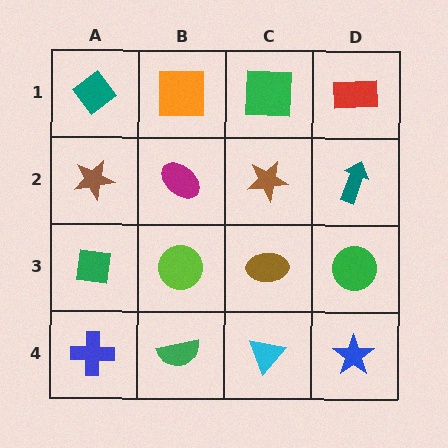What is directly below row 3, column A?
A blue cross.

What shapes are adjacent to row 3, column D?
A teal arrow (row 2, column D), a blue star (row 4, column D), a brown ellipse (row 3, column C).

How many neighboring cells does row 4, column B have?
3.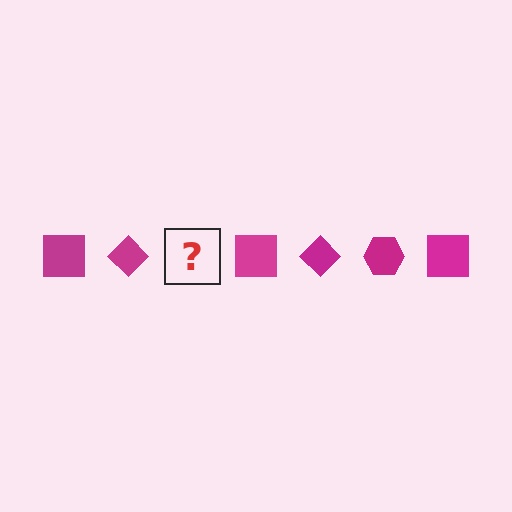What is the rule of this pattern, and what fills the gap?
The rule is that the pattern cycles through square, diamond, hexagon shapes in magenta. The gap should be filled with a magenta hexagon.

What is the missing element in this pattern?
The missing element is a magenta hexagon.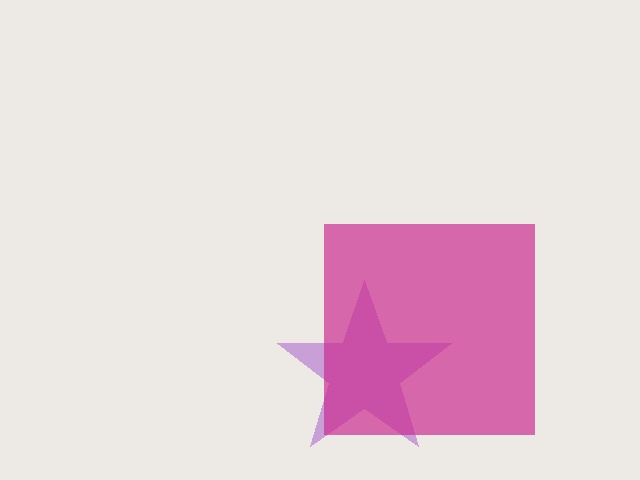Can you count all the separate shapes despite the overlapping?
Yes, there are 2 separate shapes.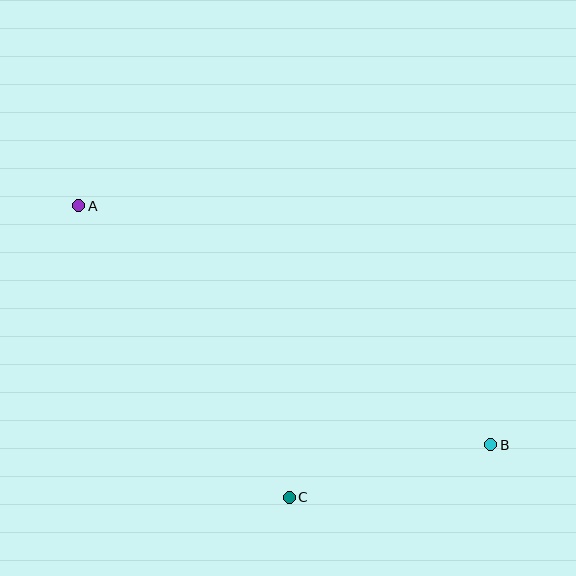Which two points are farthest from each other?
Points A and B are farthest from each other.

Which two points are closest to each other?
Points B and C are closest to each other.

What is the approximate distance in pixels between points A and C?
The distance between A and C is approximately 359 pixels.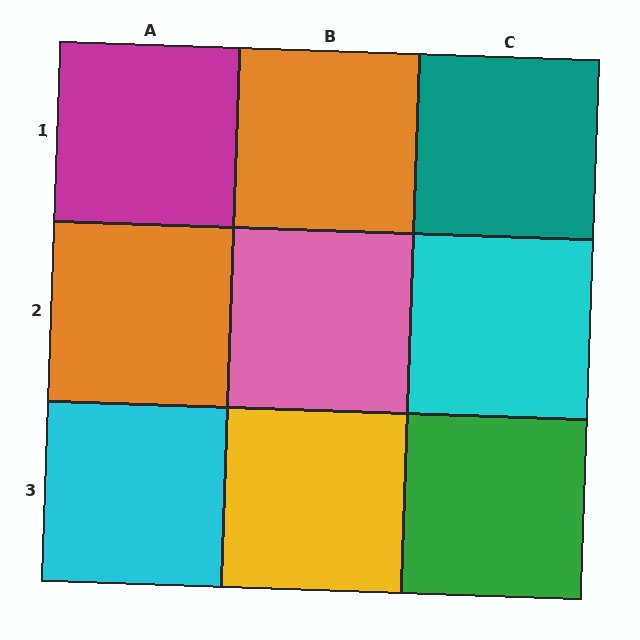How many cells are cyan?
2 cells are cyan.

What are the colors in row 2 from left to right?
Orange, pink, cyan.